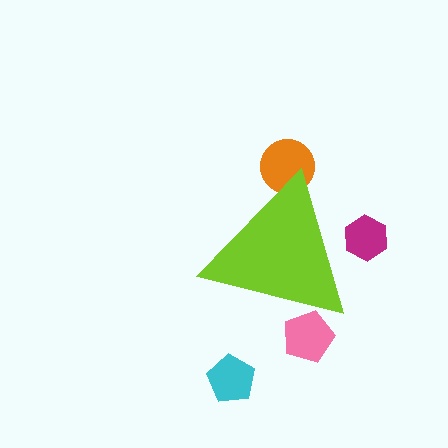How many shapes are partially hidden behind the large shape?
3 shapes are partially hidden.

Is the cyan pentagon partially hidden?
No, the cyan pentagon is fully visible.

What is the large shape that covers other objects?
A lime triangle.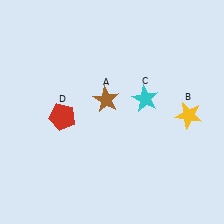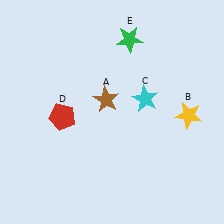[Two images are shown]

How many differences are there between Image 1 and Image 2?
There is 1 difference between the two images.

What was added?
A green star (E) was added in Image 2.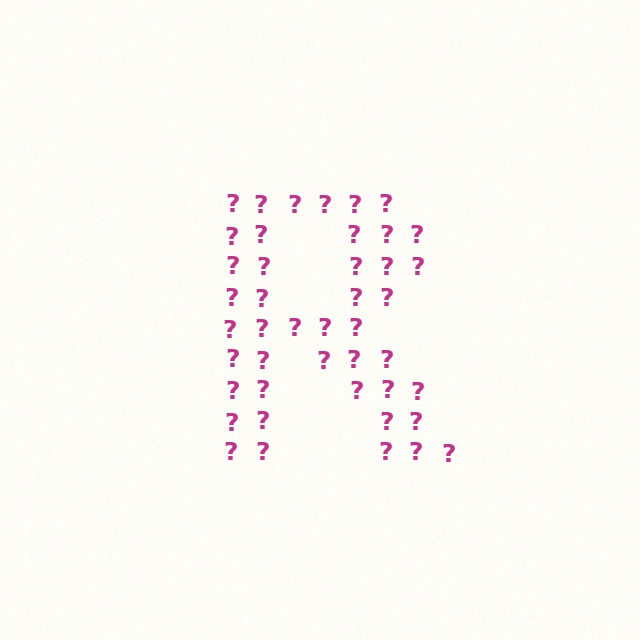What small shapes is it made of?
It is made of small question marks.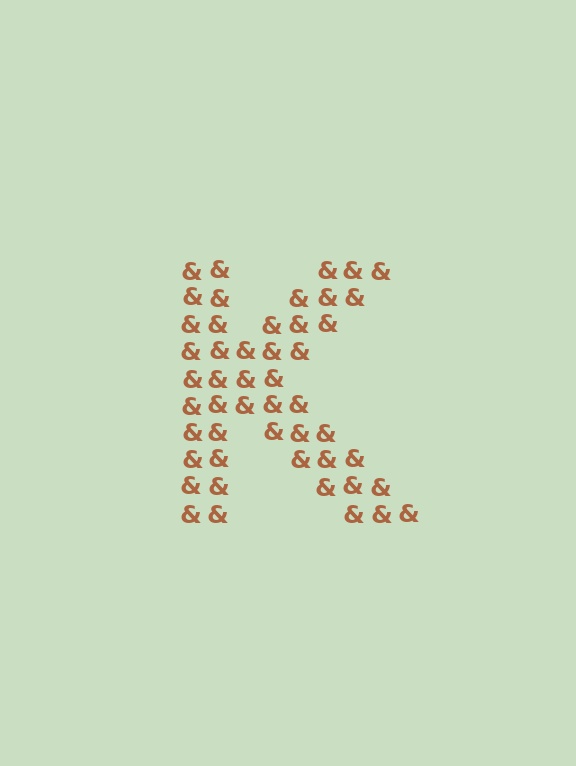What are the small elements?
The small elements are ampersands.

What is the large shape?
The large shape is the letter K.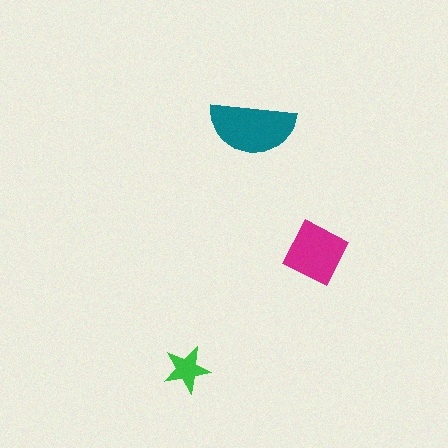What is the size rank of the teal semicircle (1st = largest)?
1st.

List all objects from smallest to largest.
The green star, the magenta square, the teal semicircle.